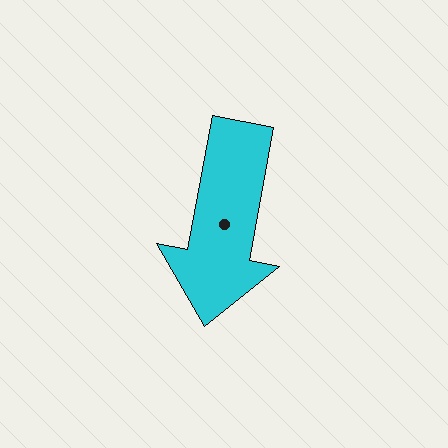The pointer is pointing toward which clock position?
Roughly 6 o'clock.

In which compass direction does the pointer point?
South.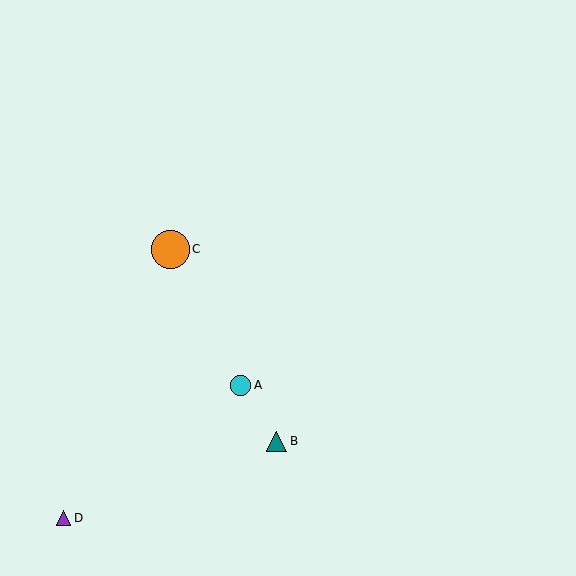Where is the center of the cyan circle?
The center of the cyan circle is at (240, 385).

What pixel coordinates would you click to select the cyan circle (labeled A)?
Click at (240, 385) to select the cyan circle A.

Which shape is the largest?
The orange circle (labeled C) is the largest.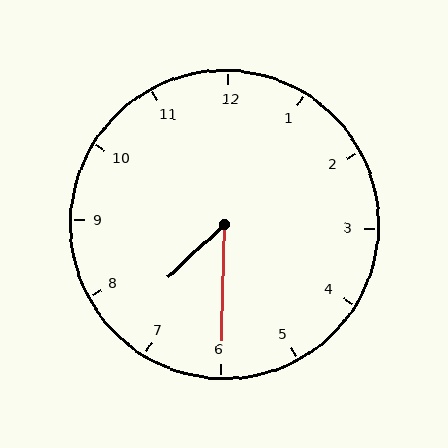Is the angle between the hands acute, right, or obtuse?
It is acute.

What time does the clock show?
7:30.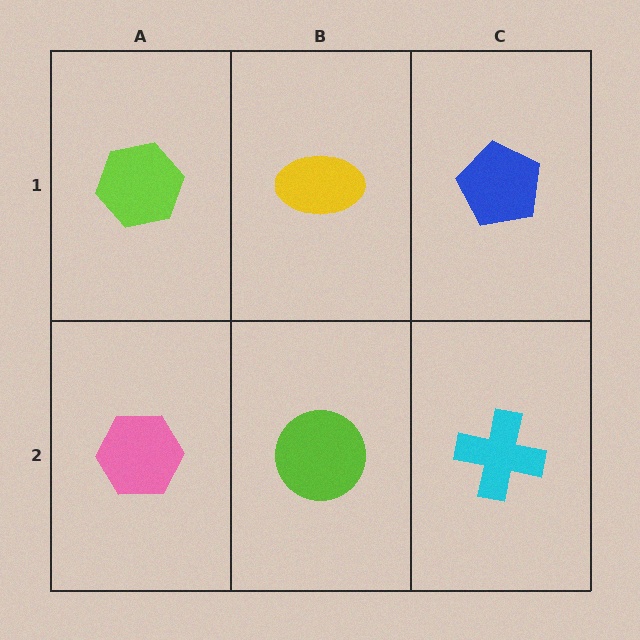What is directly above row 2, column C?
A blue pentagon.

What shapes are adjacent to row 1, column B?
A lime circle (row 2, column B), a lime hexagon (row 1, column A), a blue pentagon (row 1, column C).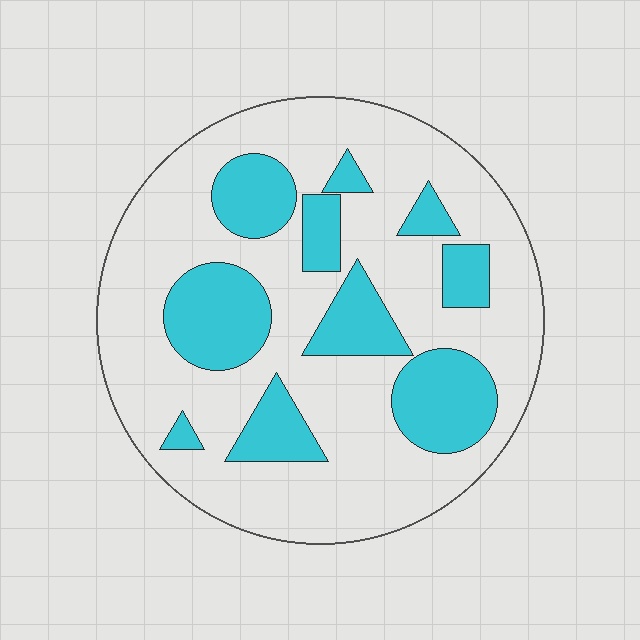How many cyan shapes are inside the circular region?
10.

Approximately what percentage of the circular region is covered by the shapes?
Approximately 30%.